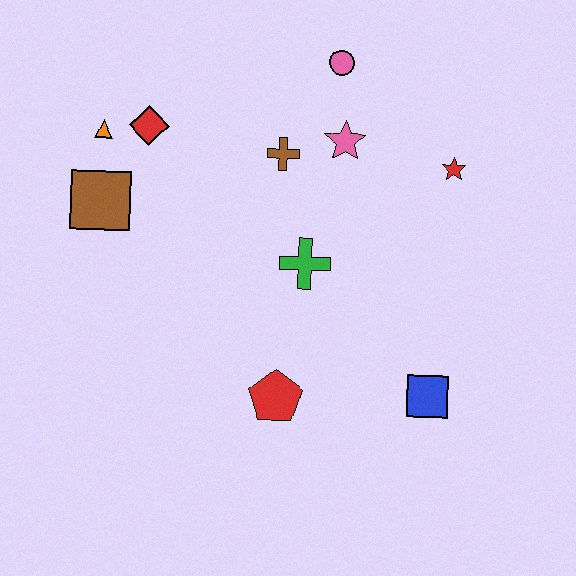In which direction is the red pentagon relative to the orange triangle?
The red pentagon is below the orange triangle.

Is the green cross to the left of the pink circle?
Yes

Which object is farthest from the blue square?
The orange triangle is farthest from the blue square.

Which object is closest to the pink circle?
The pink star is closest to the pink circle.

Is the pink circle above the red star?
Yes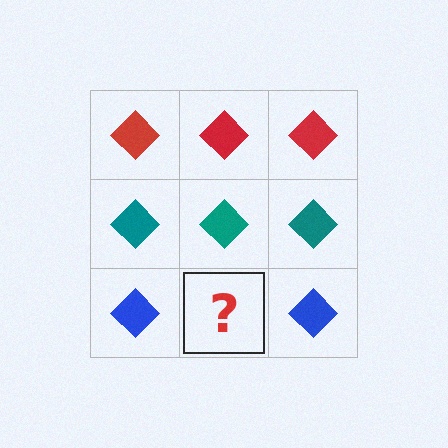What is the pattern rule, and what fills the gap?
The rule is that each row has a consistent color. The gap should be filled with a blue diamond.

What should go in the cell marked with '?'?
The missing cell should contain a blue diamond.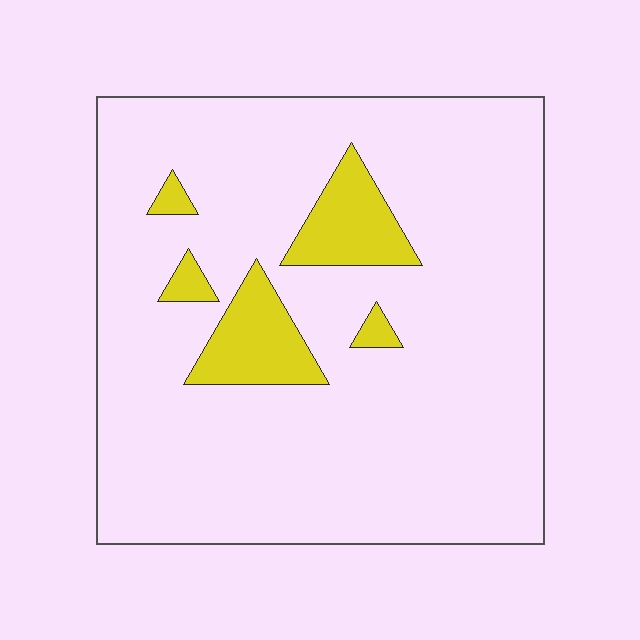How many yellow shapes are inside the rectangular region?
5.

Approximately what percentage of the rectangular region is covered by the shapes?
Approximately 10%.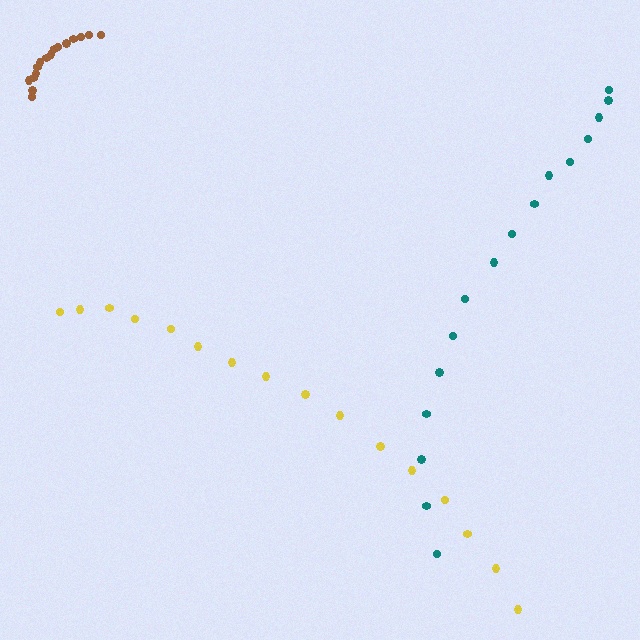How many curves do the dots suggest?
There are 3 distinct paths.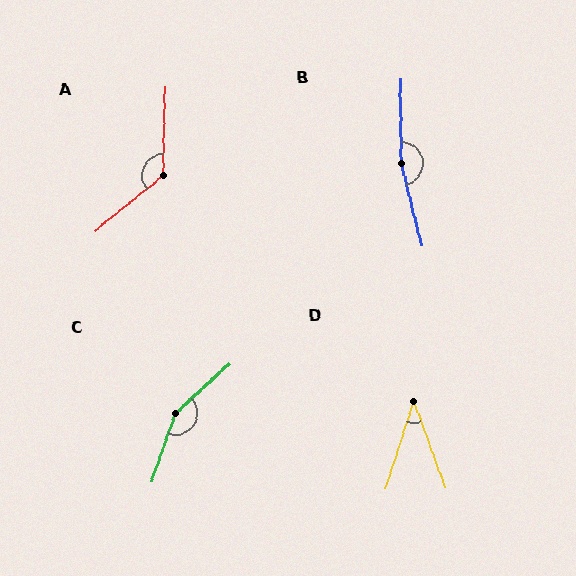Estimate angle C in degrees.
Approximately 151 degrees.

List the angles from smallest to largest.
D (38°), A (130°), C (151°), B (167°).